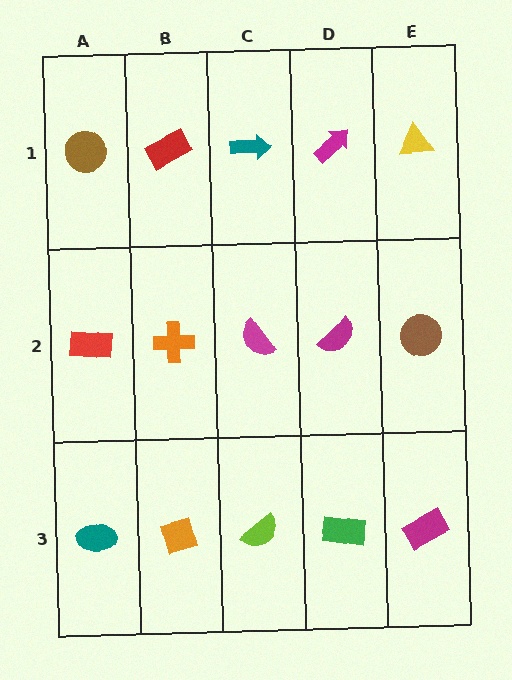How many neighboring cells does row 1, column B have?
3.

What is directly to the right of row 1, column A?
A red rectangle.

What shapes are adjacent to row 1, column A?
A red rectangle (row 2, column A), a red rectangle (row 1, column B).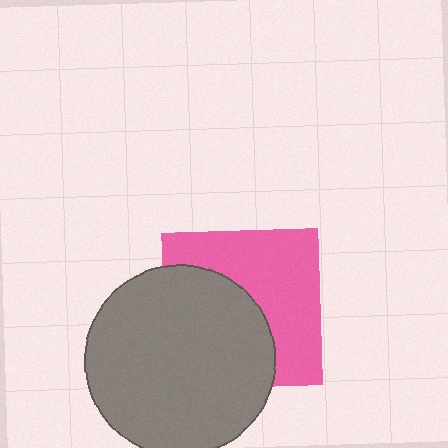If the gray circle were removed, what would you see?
You would see the complete pink square.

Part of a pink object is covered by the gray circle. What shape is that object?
It is a square.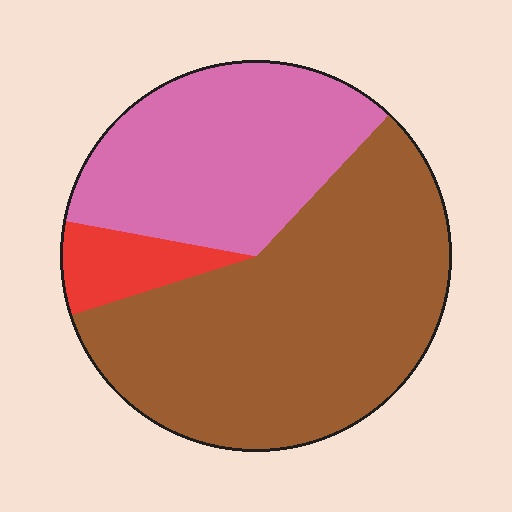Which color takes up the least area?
Red, at roughly 10%.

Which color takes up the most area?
Brown, at roughly 60%.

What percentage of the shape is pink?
Pink takes up about one third (1/3) of the shape.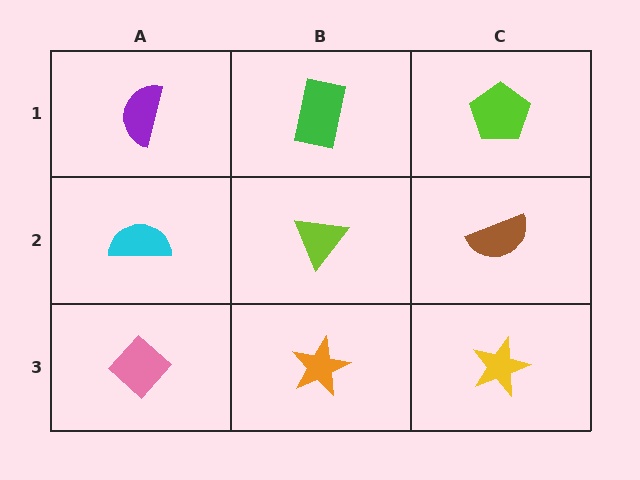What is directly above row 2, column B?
A green rectangle.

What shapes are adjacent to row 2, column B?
A green rectangle (row 1, column B), an orange star (row 3, column B), a cyan semicircle (row 2, column A), a brown semicircle (row 2, column C).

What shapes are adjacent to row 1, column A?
A cyan semicircle (row 2, column A), a green rectangle (row 1, column B).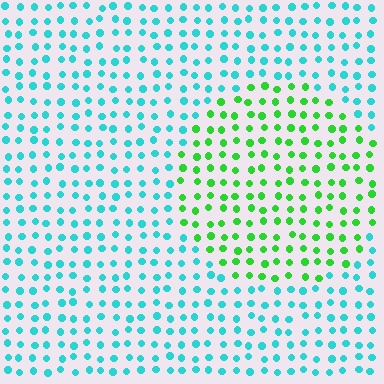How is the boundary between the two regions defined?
The boundary is defined purely by a slight shift in hue (about 56 degrees). Spacing, size, and orientation are identical on both sides.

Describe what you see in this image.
The image is filled with small cyan elements in a uniform arrangement. A circle-shaped region is visible where the elements are tinted to a slightly different hue, forming a subtle color boundary.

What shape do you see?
I see a circle.